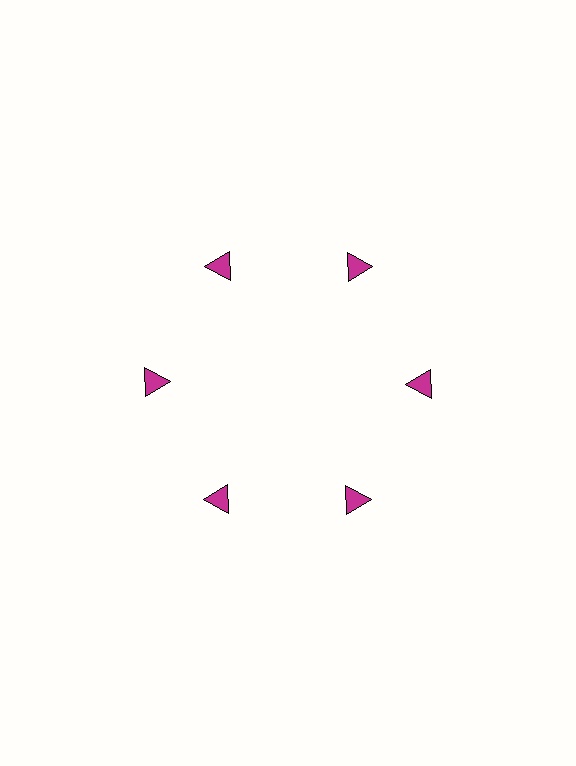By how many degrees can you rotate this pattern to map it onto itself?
The pattern maps onto itself every 60 degrees of rotation.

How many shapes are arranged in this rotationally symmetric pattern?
There are 6 shapes, arranged in 6 groups of 1.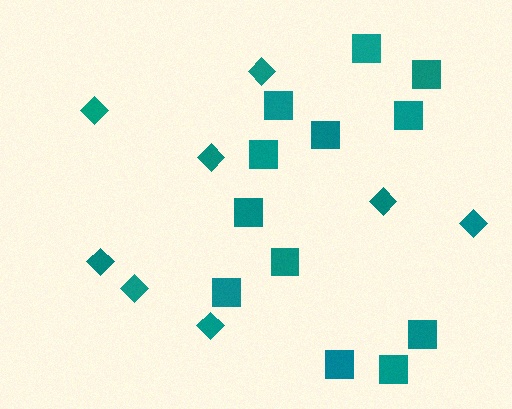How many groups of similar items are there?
There are 2 groups: one group of squares (12) and one group of diamonds (8).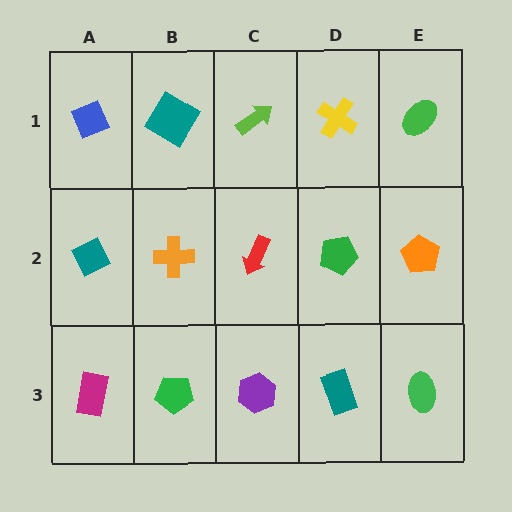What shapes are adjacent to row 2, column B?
A teal diamond (row 1, column B), a green pentagon (row 3, column B), a teal diamond (row 2, column A), a red arrow (row 2, column C).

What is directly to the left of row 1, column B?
A blue diamond.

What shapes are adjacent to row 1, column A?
A teal diamond (row 2, column A), a teal diamond (row 1, column B).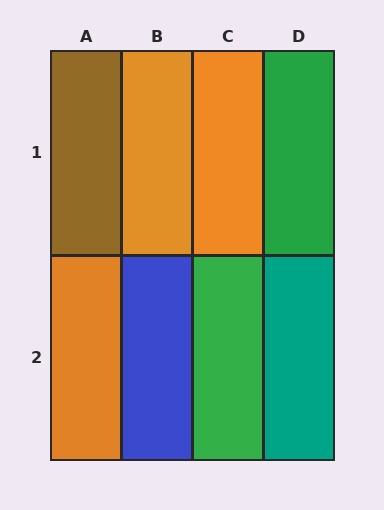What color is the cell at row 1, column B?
Orange.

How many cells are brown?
1 cell is brown.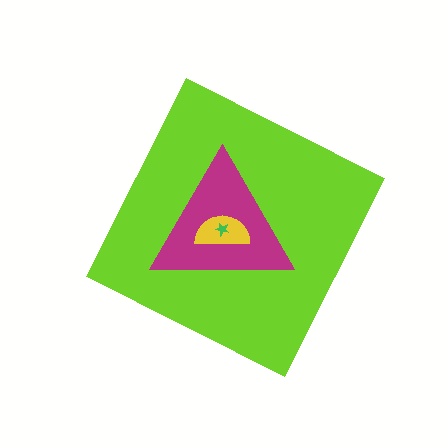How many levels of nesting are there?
4.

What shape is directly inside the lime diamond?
The magenta triangle.